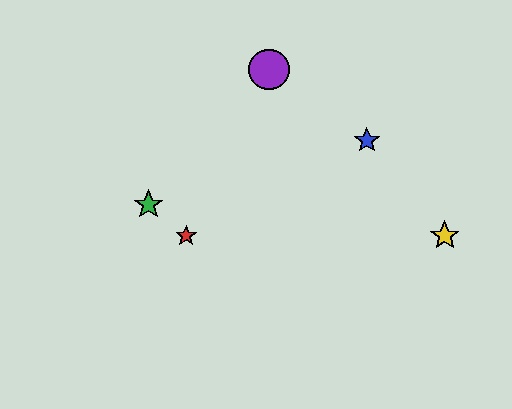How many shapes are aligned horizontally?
2 shapes (the red star, the yellow star) are aligned horizontally.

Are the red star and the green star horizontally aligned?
No, the red star is at y≈236 and the green star is at y≈205.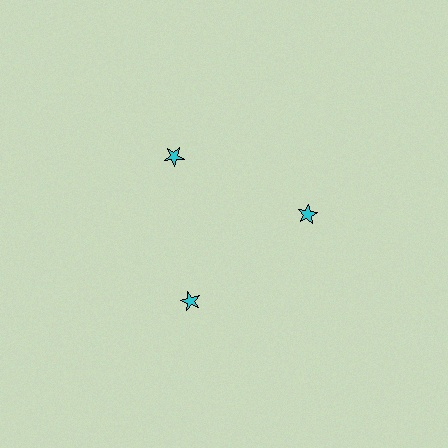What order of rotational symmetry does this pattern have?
This pattern has 3-fold rotational symmetry.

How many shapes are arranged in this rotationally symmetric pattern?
There are 3 shapes, arranged in 3 groups of 1.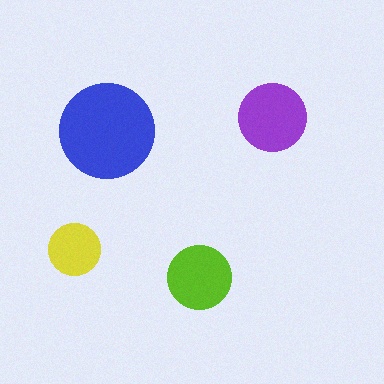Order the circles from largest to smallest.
the blue one, the purple one, the lime one, the yellow one.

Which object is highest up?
The purple circle is topmost.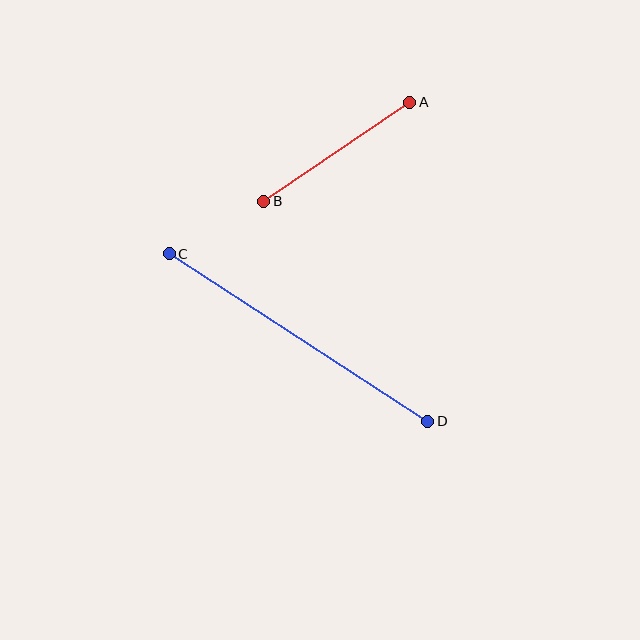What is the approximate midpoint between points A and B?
The midpoint is at approximately (337, 152) pixels.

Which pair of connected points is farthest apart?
Points C and D are farthest apart.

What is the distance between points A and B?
The distance is approximately 176 pixels.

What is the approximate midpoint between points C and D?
The midpoint is at approximately (299, 337) pixels.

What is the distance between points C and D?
The distance is approximately 308 pixels.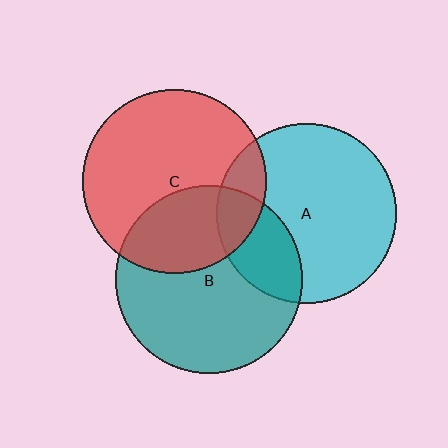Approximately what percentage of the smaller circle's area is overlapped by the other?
Approximately 15%.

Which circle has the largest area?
Circle B (teal).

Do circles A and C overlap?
Yes.